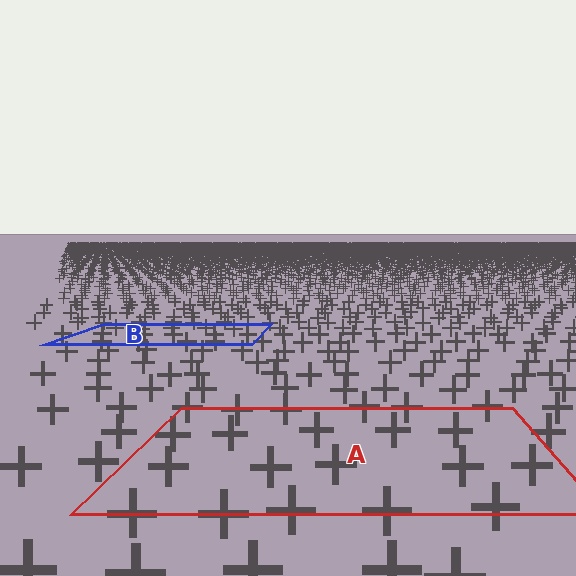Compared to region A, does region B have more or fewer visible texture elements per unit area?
Region B has more texture elements per unit area — they are packed more densely because it is farther away.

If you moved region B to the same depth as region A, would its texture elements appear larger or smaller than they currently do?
They would appear larger. At a closer depth, the same texture elements are projected at a bigger on-screen size.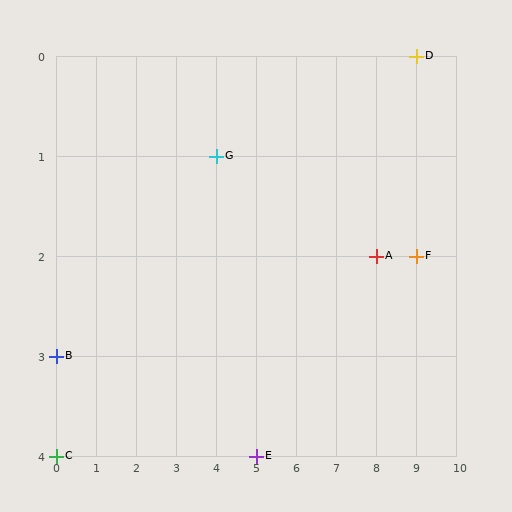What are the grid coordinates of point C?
Point C is at grid coordinates (0, 4).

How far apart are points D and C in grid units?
Points D and C are 9 columns and 4 rows apart (about 9.8 grid units diagonally).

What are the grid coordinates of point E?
Point E is at grid coordinates (5, 4).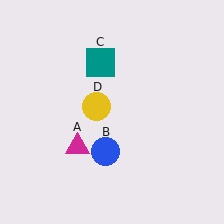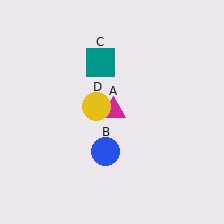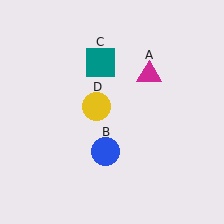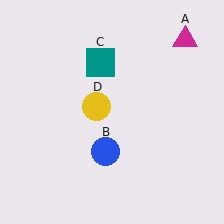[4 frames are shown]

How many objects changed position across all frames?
1 object changed position: magenta triangle (object A).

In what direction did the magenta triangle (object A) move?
The magenta triangle (object A) moved up and to the right.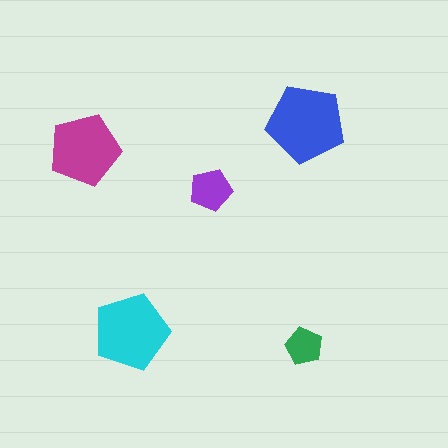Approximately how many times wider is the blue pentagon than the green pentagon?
About 2 times wider.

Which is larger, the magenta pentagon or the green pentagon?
The magenta one.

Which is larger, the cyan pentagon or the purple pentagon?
The cyan one.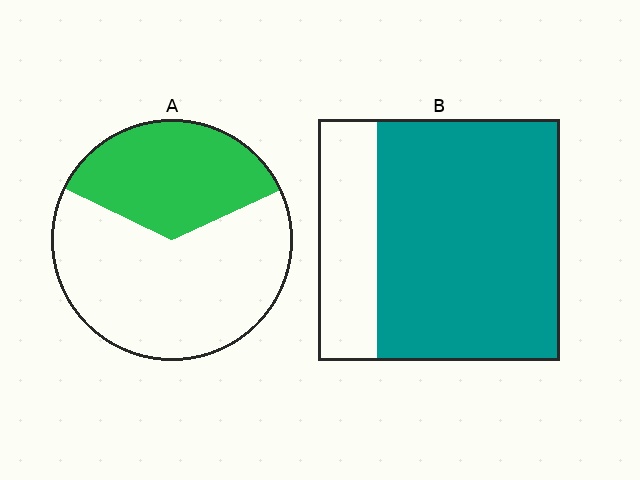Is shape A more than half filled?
No.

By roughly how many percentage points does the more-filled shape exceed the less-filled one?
By roughly 40 percentage points (B over A).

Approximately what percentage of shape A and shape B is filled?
A is approximately 35% and B is approximately 75%.